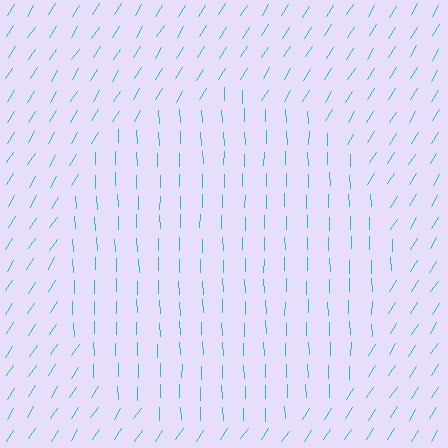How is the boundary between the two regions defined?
The boundary is defined purely by a change in line orientation (approximately 33 degrees difference). All lines are the same color and thickness.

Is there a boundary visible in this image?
Yes, there is a texture boundary formed by a change in line orientation.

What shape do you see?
I see a circle.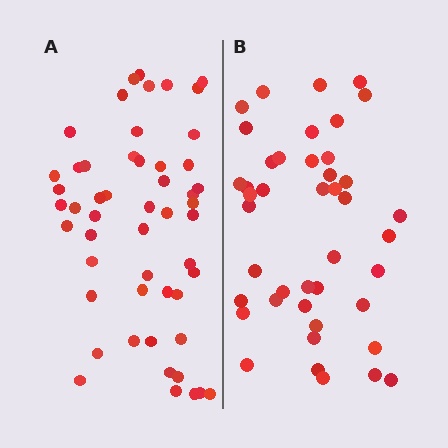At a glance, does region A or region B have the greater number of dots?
Region A (the left region) has more dots.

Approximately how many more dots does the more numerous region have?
Region A has roughly 8 or so more dots than region B.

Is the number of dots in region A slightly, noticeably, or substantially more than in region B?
Region A has only slightly more — the two regions are fairly close. The ratio is roughly 1.2 to 1.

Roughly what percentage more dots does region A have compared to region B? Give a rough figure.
About 20% more.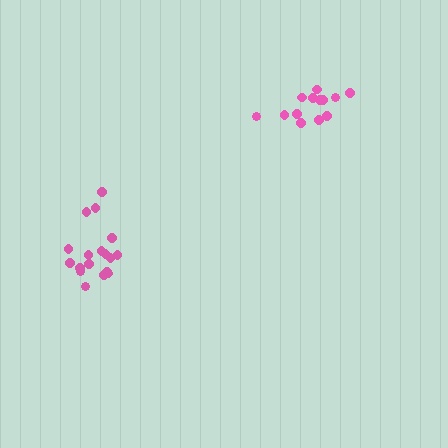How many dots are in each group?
Group 1: 18 dots, Group 2: 13 dots (31 total).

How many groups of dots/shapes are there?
There are 2 groups.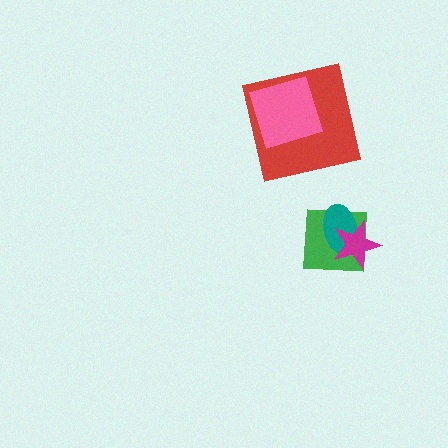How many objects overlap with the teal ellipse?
2 objects overlap with the teal ellipse.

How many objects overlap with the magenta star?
2 objects overlap with the magenta star.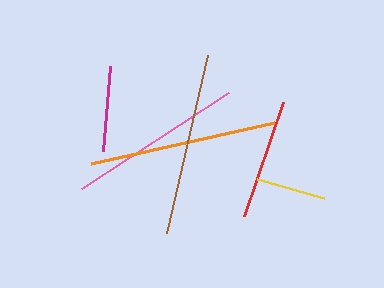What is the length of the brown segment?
The brown segment is approximately 182 pixels long.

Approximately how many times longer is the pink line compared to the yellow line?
The pink line is approximately 2.5 times the length of the yellow line.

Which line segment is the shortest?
The yellow line is the shortest at approximately 70 pixels.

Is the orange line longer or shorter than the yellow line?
The orange line is longer than the yellow line.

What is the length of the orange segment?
The orange segment is approximately 188 pixels long.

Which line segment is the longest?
The orange line is the longest at approximately 188 pixels.